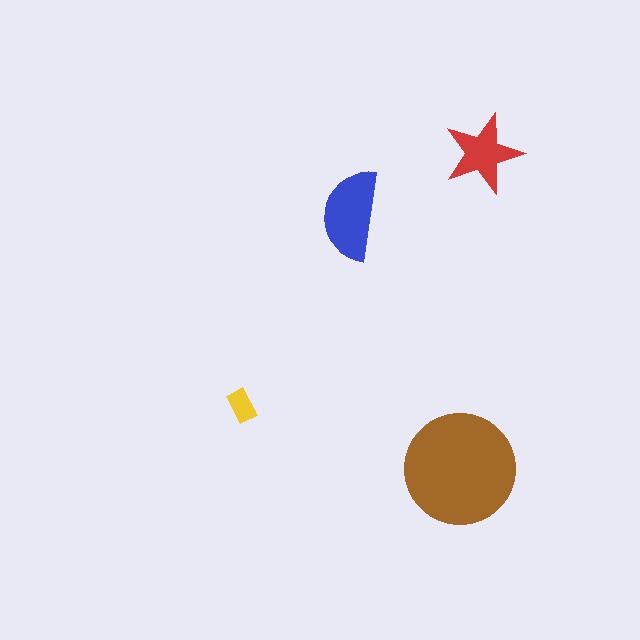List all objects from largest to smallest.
The brown circle, the blue semicircle, the red star, the yellow rectangle.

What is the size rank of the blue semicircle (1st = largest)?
2nd.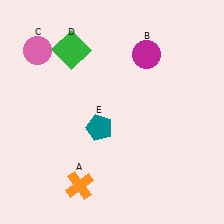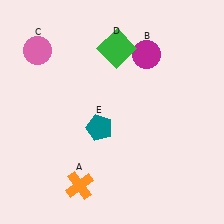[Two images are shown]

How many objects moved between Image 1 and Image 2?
1 object moved between the two images.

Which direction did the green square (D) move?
The green square (D) moved right.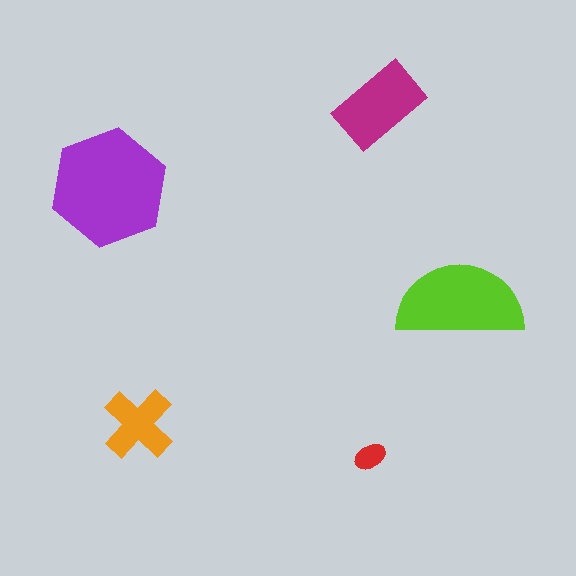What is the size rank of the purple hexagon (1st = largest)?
1st.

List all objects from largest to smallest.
The purple hexagon, the lime semicircle, the magenta rectangle, the orange cross, the red ellipse.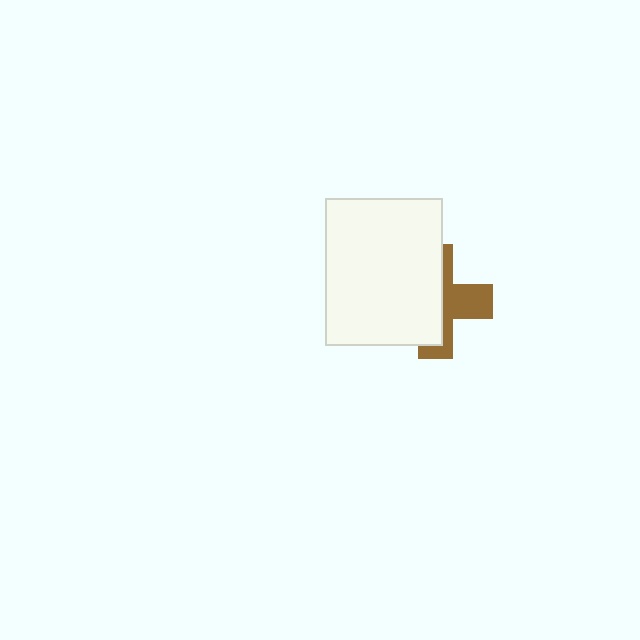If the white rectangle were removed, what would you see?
You would see the complete brown cross.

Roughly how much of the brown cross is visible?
A small part of it is visible (roughly 42%).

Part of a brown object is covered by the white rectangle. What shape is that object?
It is a cross.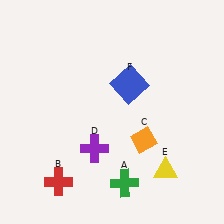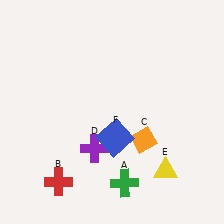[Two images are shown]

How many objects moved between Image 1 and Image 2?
1 object moved between the two images.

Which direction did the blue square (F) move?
The blue square (F) moved down.